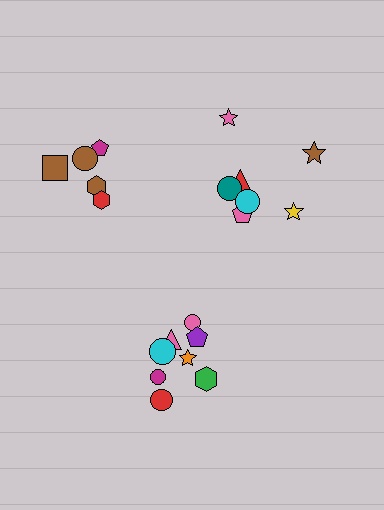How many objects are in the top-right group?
There are 7 objects.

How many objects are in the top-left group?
There are 5 objects.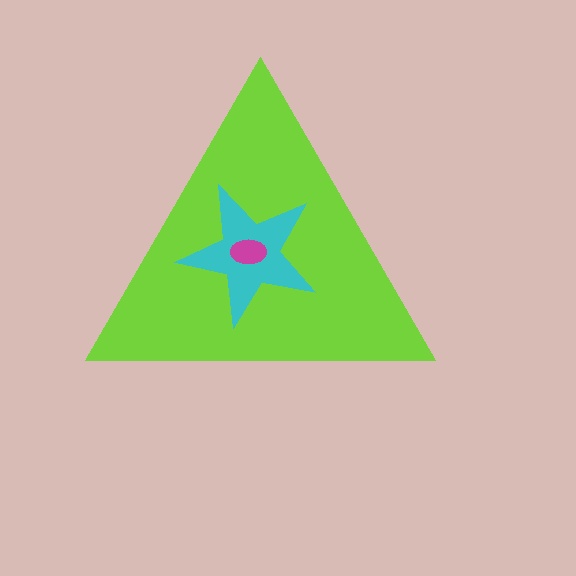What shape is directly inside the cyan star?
The magenta ellipse.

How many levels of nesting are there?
3.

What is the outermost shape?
The lime triangle.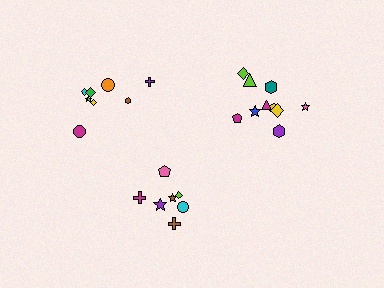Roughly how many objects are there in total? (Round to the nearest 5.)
Roughly 25 objects in total.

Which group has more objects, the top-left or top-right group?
The top-right group.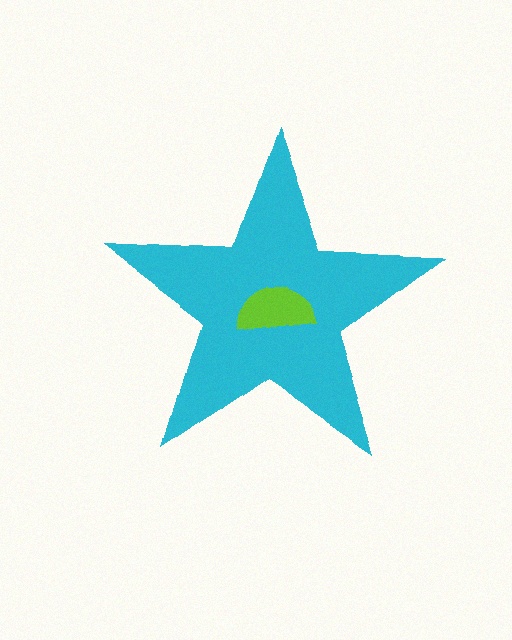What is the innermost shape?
The lime semicircle.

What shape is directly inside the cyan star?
The lime semicircle.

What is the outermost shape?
The cyan star.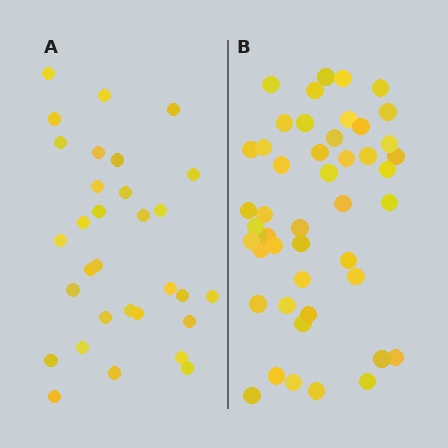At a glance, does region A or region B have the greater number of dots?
Region B (the right region) has more dots.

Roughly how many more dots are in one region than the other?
Region B has approximately 15 more dots than region A.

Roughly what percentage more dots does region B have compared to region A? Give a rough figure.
About 50% more.